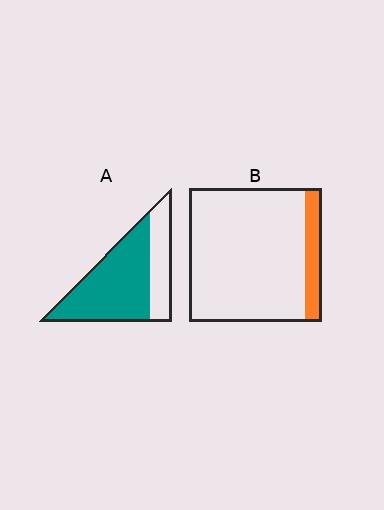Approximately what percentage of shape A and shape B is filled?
A is approximately 70% and B is approximately 15%.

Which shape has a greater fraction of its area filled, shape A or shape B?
Shape A.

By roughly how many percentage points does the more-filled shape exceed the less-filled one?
By roughly 55 percentage points (A over B).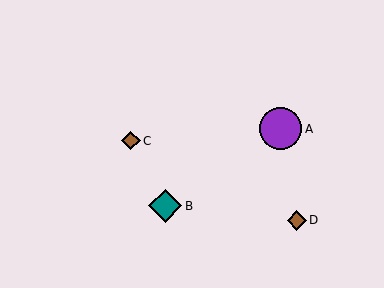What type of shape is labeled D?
Shape D is a brown diamond.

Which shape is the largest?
The purple circle (labeled A) is the largest.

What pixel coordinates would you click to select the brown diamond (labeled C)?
Click at (131, 141) to select the brown diamond C.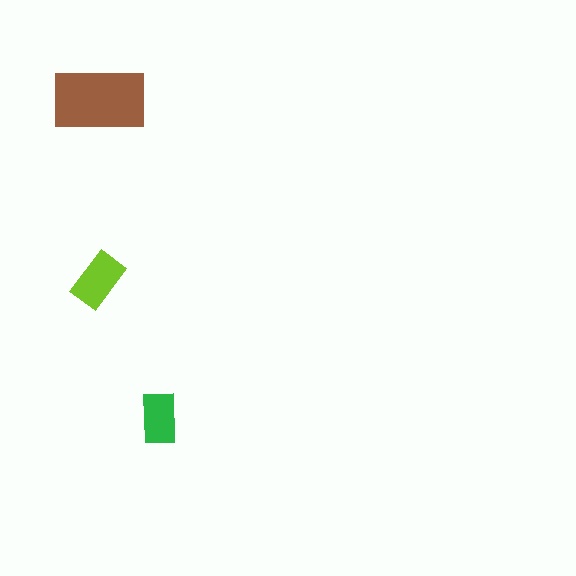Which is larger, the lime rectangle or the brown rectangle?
The brown one.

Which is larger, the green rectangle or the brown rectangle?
The brown one.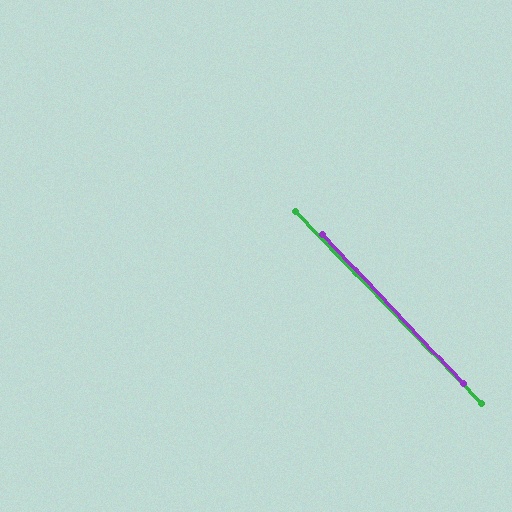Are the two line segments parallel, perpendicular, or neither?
Parallel — their directions differ by only 0.9°.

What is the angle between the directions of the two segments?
Approximately 1 degree.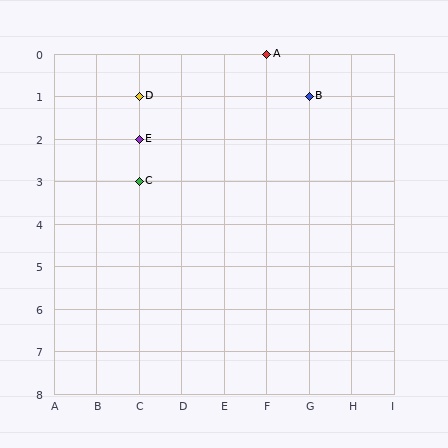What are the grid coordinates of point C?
Point C is at grid coordinates (C, 3).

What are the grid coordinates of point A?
Point A is at grid coordinates (F, 0).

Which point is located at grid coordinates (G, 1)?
Point B is at (G, 1).